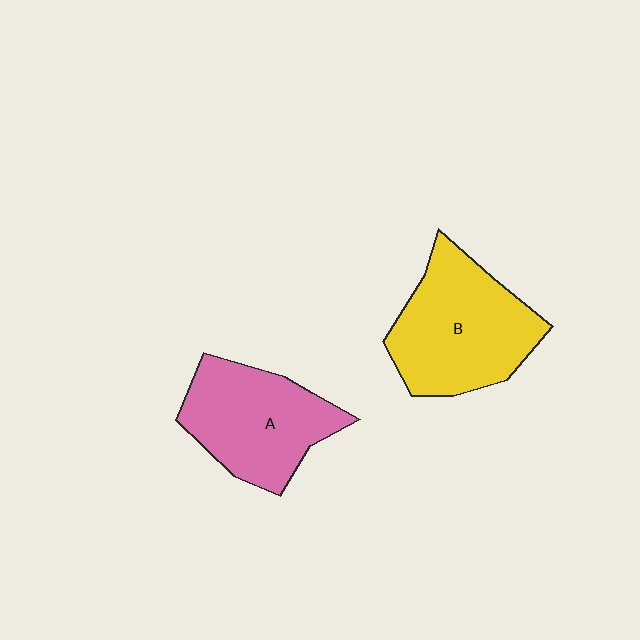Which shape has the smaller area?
Shape A (pink).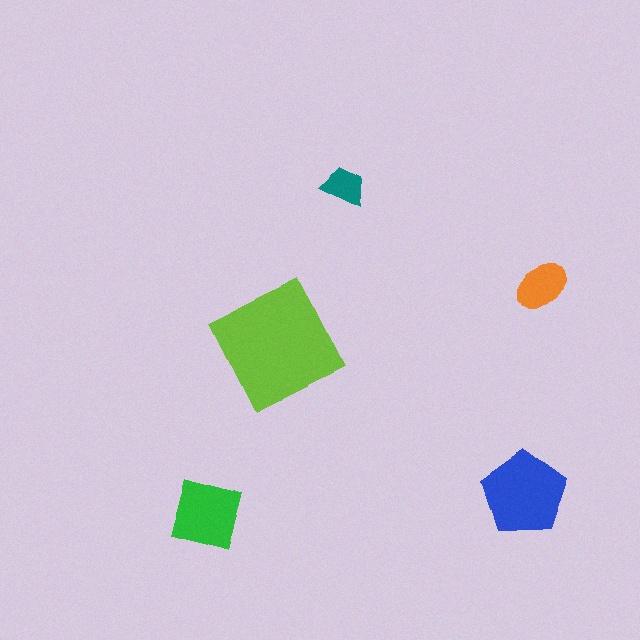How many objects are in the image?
There are 5 objects in the image.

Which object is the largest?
The lime square.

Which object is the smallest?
The teal trapezoid.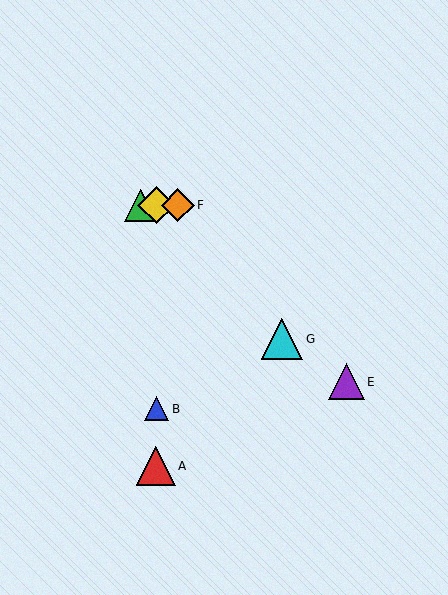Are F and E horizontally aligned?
No, F is at y≈205 and E is at y≈382.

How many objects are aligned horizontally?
3 objects (C, D, F) are aligned horizontally.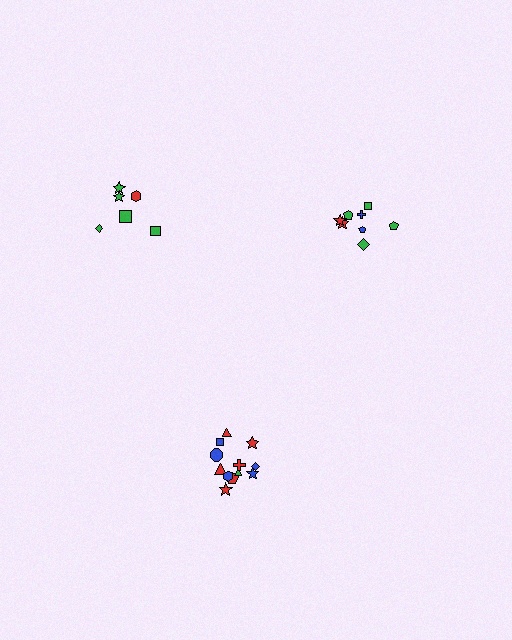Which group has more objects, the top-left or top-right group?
The top-right group.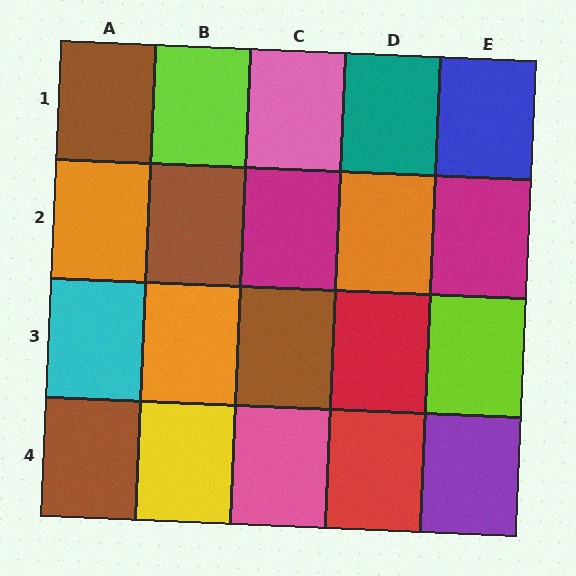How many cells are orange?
3 cells are orange.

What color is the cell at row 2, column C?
Magenta.